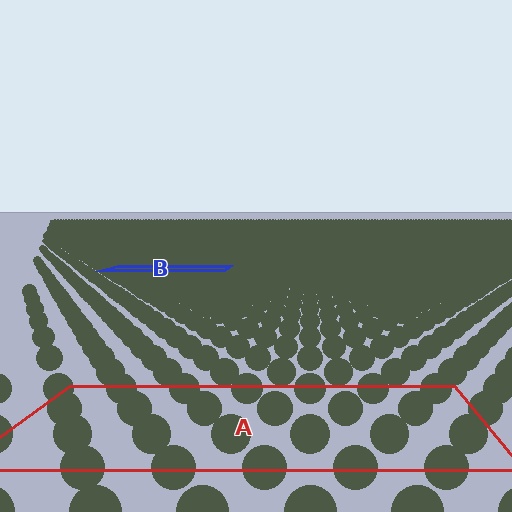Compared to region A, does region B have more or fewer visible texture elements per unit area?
Region B has more texture elements per unit area — they are packed more densely because it is farther away.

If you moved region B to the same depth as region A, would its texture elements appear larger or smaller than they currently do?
They would appear larger. At a closer depth, the same texture elements are projected at a bigger on-screen size.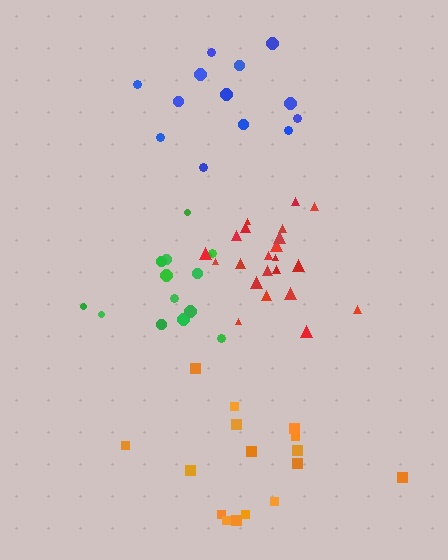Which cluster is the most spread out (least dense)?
Orange.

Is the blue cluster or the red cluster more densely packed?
Red.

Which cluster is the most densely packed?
Red.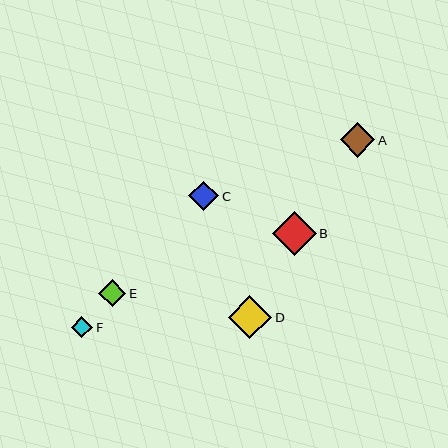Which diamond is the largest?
Diamond B is the largest with a size of approximately 44 pixels.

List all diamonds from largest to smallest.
From largest to smallest: B, D, A, C, E, F.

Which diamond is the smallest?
Diamond F is the smallest with a size of approximately 21 pixels.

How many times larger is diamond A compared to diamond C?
Diamond A is approximately 1.2 times the size of diamond C.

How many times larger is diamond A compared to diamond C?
Diamond A is approximately 1.2 times the size of diamond C.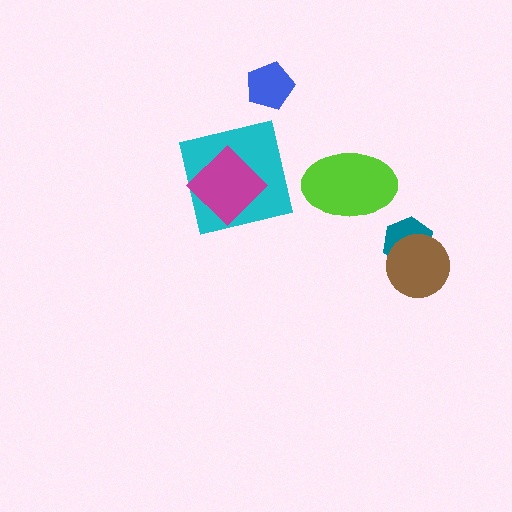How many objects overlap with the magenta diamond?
1 object overlaps with the magenta diamond.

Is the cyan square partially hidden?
Yes, it is partially covered by another shape.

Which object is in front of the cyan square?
The magenta diamond is in front of the cyan square.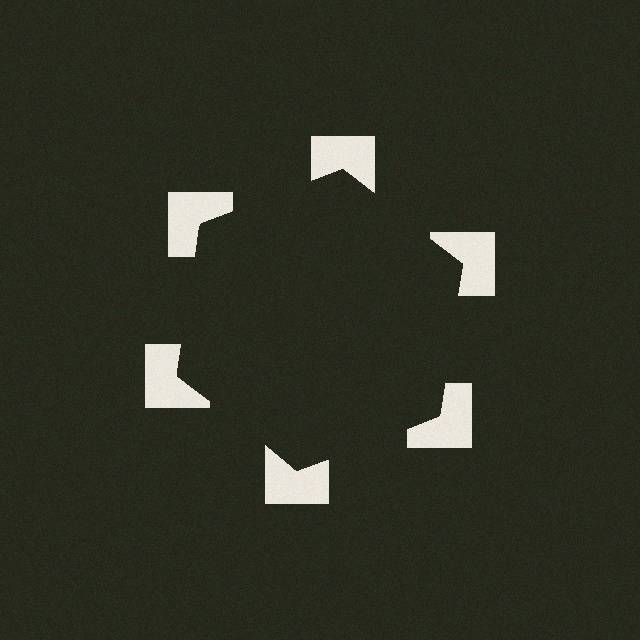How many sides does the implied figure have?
6 sides.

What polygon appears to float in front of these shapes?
An illusory hexagon — its edges are inferred from the aligned wedge cuts in the notched squares, not physically drawn.